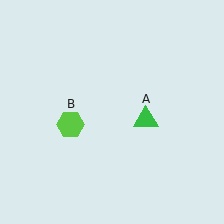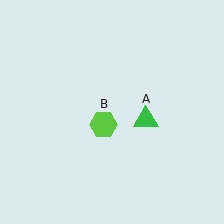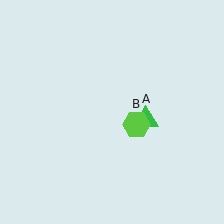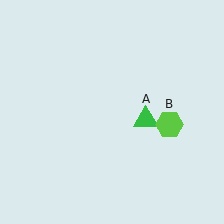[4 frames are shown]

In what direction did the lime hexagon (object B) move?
The lime hexagon (object B) moved right.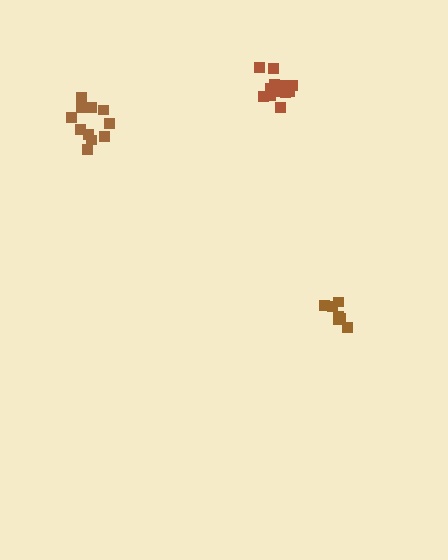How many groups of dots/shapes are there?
There are 3 groups.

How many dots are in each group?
Group 1: 11 dots, Group 2: 12 dots, Group 3: 7 dots (30 total).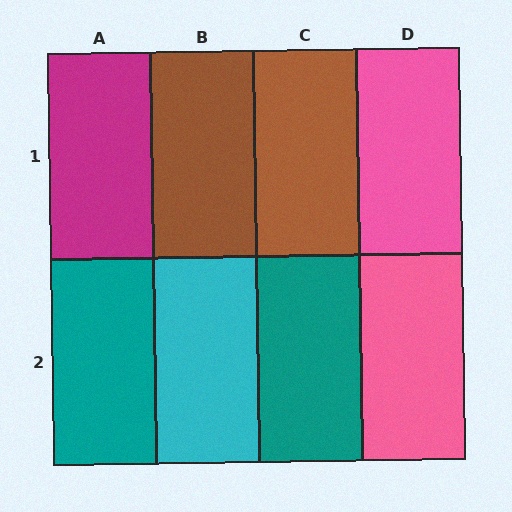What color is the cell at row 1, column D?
Pink.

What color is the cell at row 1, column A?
Magenta.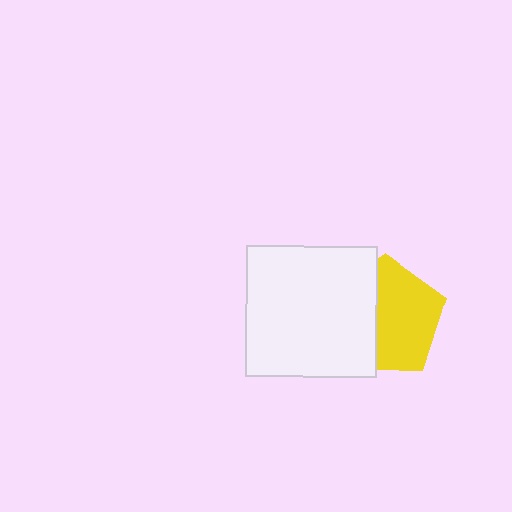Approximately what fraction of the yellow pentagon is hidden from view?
Roughly 41% of the yellow pentagon is hidden behind the white square.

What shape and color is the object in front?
The object in front is a white square.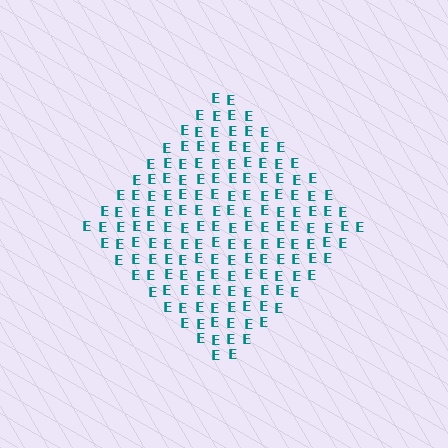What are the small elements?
The small elements are letter E's.